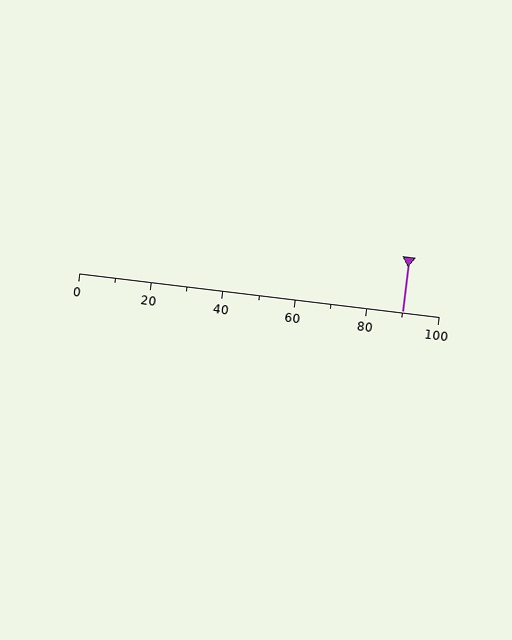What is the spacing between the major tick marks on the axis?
The major ticks are spaced 20 apart.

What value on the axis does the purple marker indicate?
The marker indicates approximately 90.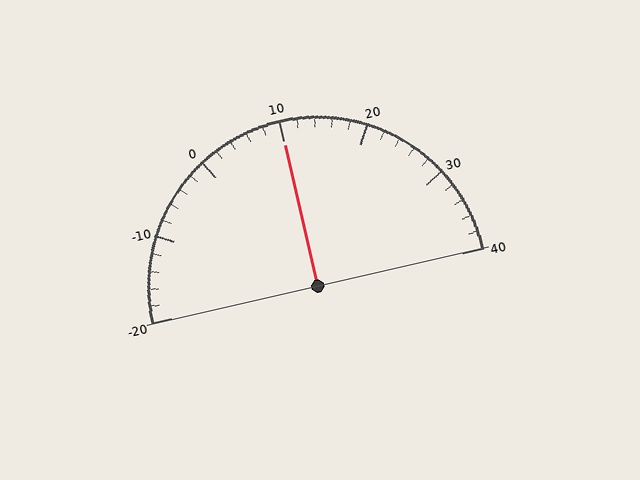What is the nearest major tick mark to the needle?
The nearest major tick mark is 10.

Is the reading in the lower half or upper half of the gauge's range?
The reading is in the upper half of the range (-20 to 40).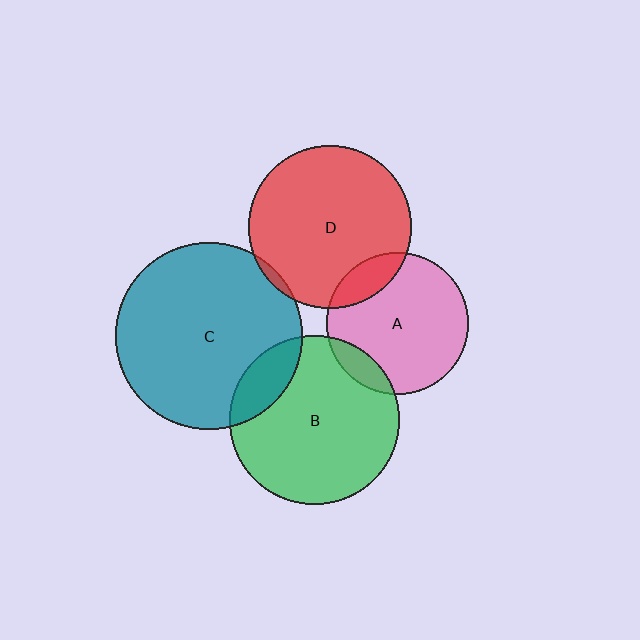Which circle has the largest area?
Circle C (teal).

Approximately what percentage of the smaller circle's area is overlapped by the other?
Approximately 15%.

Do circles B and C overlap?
Yes.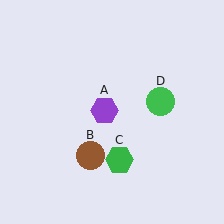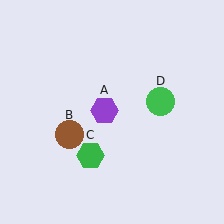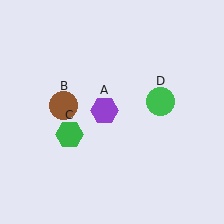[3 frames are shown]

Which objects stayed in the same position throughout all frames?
Purple hexagon (object A) and green circle (object D) remained stationary.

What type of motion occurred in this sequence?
The brown circle (object B), green hexagon (object C) rotated clockwise around the center of the scene.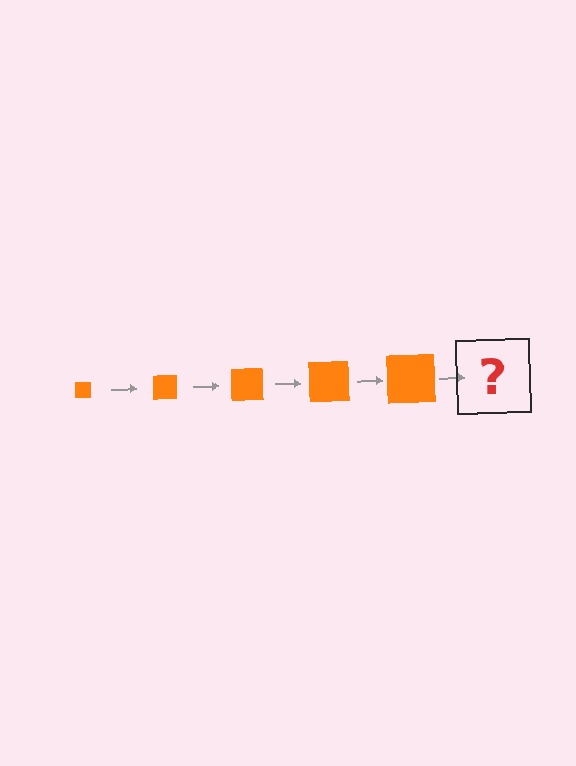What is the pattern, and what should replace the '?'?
The pattern is that the square gets progressively larger each step. The '?' should be an orange square, larger than the previous one.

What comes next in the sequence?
The next element should be an orange square, larger than the previous one.